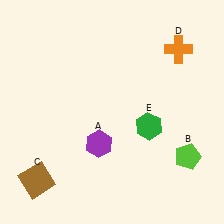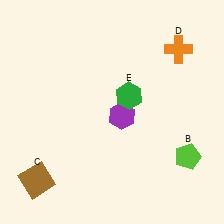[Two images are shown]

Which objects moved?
The objects that moved are: the purple hexagon (A), the green hexagon (E).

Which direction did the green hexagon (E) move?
The green hexagon (E) moved up.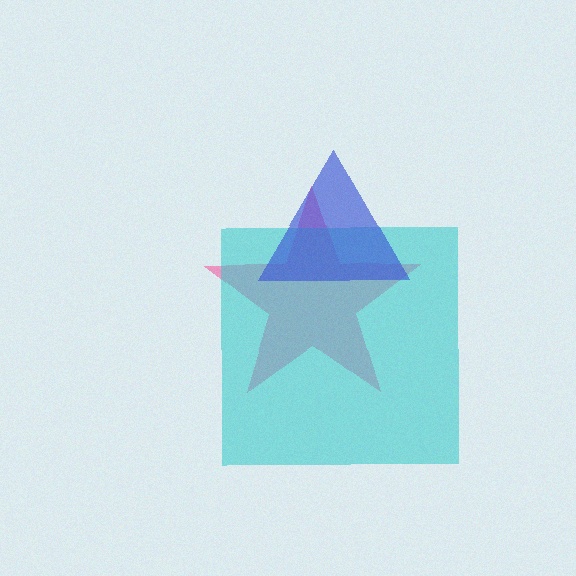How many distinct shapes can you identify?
There are 3 distinct shapes: a pink star, a cyan square, a blue triangle.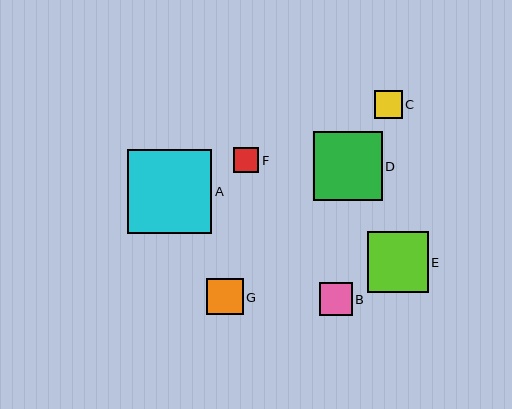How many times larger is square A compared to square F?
Square A is approximately 3.3 times the size of square F.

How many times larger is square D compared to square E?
Square D is approximately 1.1 times the size of square E.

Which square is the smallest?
Square F is the smallest with a size of approximately 26 pixels.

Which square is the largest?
Square A is the largest with a size of approximately 84 pixels.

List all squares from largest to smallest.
From largest to smallest: A, D, E, G, B, C, F.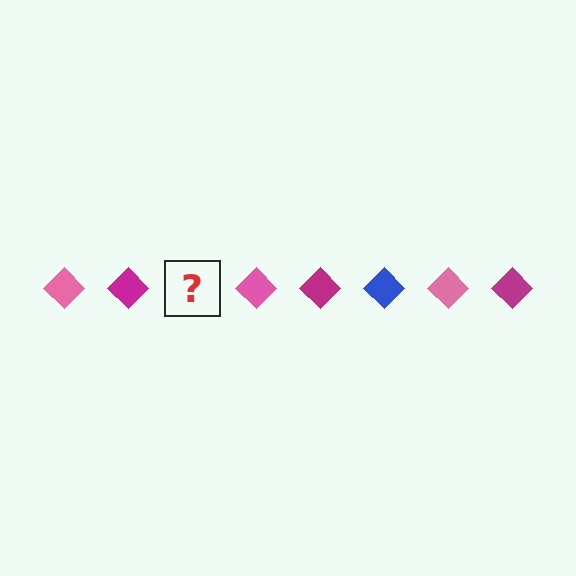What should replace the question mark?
The question mark should be replaced with a blue diamond.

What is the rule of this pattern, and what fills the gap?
The rule is that the pattern cycles through pink, magenta, blue diamonds. The gap should be filled with a blue diamond.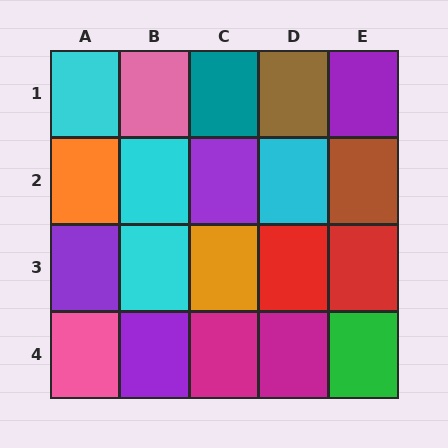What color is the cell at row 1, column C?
Teal.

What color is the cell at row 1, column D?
Brown.